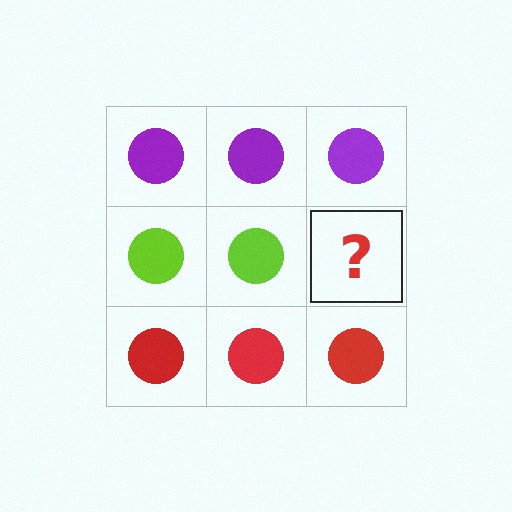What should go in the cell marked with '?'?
The missing cell should contain a lime circle.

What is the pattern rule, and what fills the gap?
The rule is that each row has a consistent color. The gap should be filled with a lime circle.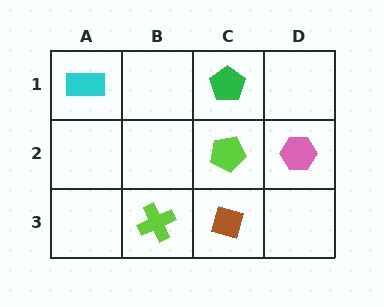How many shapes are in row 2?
2 shapes.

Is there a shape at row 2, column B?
No, that cell is empty.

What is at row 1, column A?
A cyan rectangle.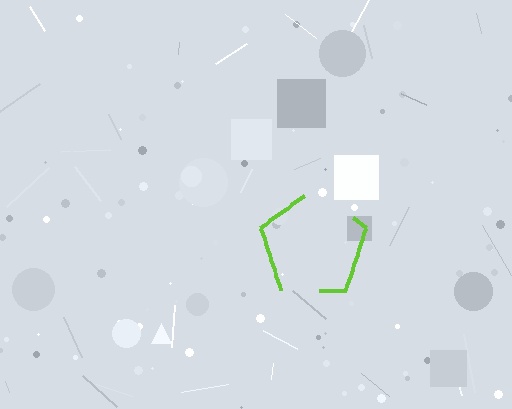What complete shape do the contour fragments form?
The contour fragments form a pentagon.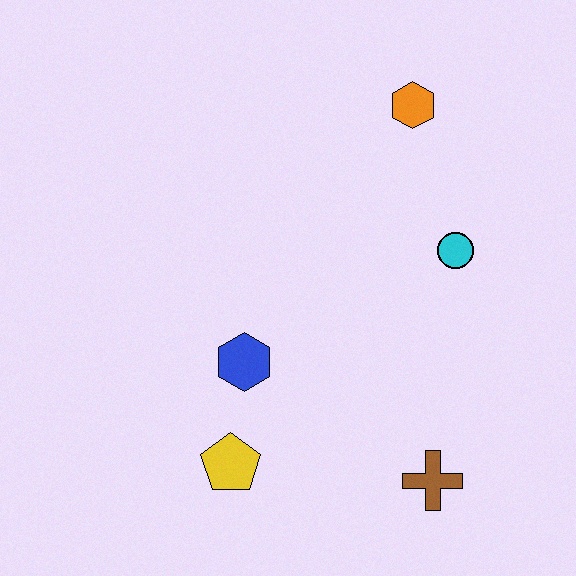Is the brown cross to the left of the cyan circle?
Yes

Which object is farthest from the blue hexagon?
The orange hexagon is farthest from the blue hexagon.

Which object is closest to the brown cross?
The yellow pentagon is closest to the brown cross.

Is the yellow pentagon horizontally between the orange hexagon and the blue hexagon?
No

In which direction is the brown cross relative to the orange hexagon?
The brown cross is below the orange hexagon.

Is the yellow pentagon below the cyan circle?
Yes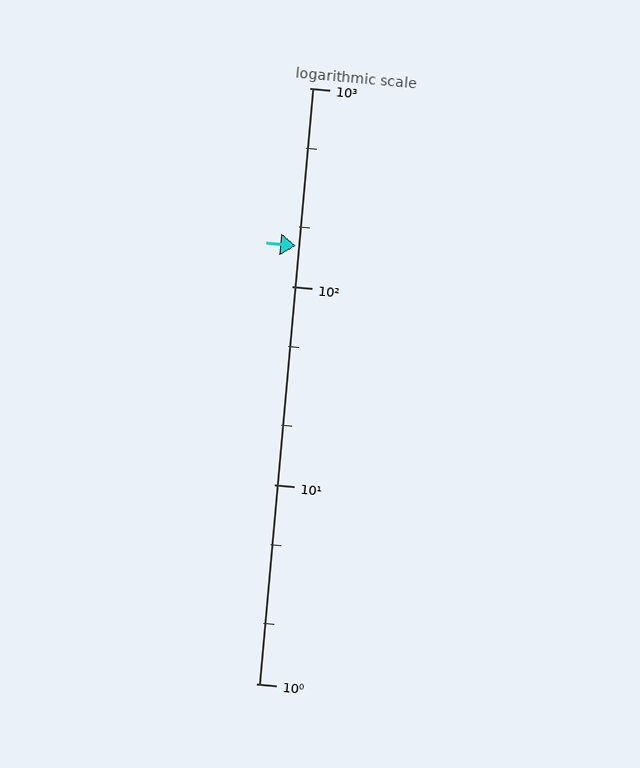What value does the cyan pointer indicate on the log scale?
The pointer indicates approximately 160.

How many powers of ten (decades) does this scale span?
The scale spans 3 decades, from 1 to 1000.